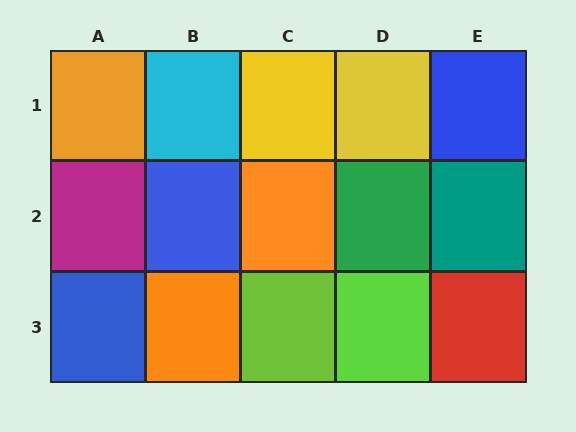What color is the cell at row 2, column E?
Teal.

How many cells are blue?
3 cells are blue.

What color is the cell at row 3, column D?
Lime.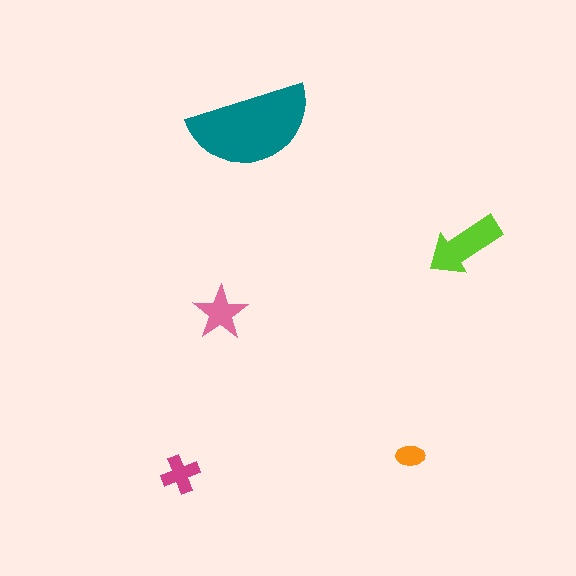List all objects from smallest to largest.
The orange ellipse, the magenta cross, the pink star, the lime arrow, the teal semicircle.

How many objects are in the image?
There are 5 objects in the image.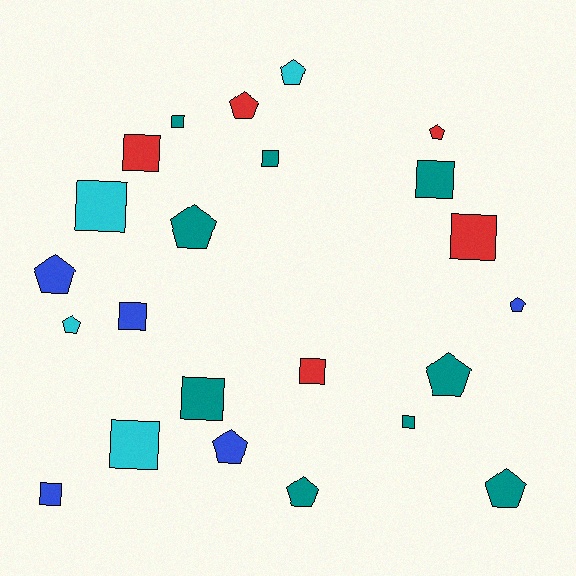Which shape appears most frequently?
Square, with 12 objects.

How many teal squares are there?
There are 5 teal squares.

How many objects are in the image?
There are 23 objects.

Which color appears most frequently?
Teal, with 9 objects.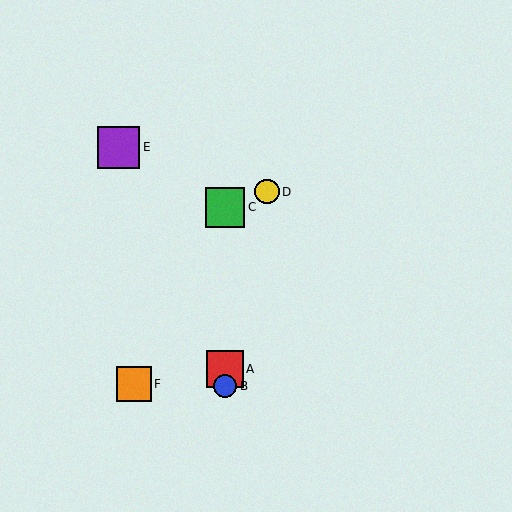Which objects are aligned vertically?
Objects A, B, C are aligned vertically.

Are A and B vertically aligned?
Yes, both are at x≈225.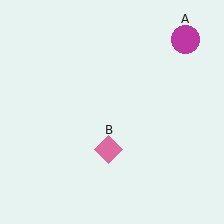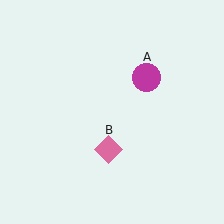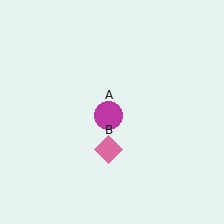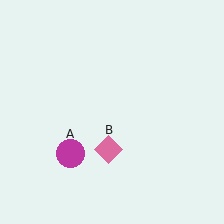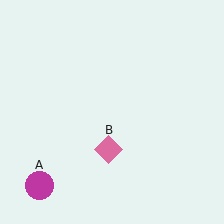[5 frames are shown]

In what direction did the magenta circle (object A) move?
The magenta circle (object A) moved down and to the left.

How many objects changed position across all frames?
1 object changed position: magenta circle (object A).